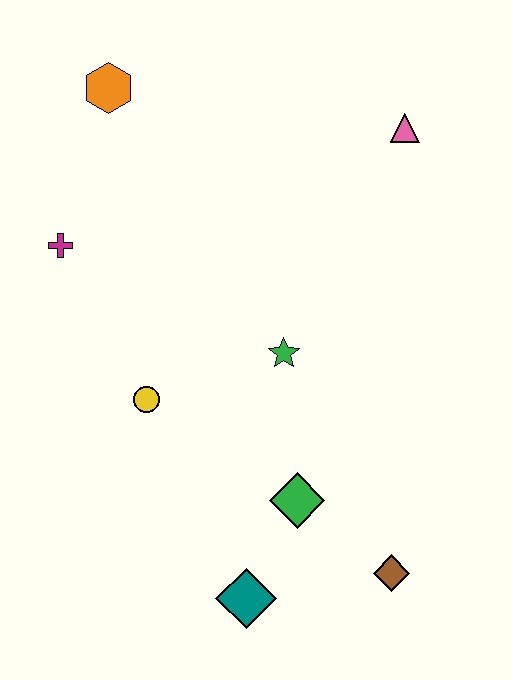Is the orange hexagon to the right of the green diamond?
No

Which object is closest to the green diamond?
The teal diamond is closest to the green diamond.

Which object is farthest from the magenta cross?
The brown diamond is farthest from the magenta cross.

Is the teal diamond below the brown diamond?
Yes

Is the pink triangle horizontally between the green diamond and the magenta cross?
No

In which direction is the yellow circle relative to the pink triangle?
The yellow circle is below the pink triangle.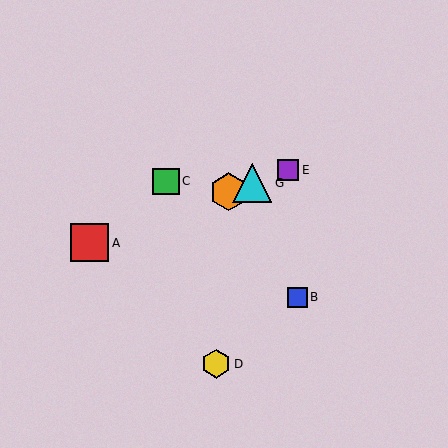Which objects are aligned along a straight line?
Objects A, E, F, G are aligned along a straight line.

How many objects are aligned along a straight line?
4 objects (A, E, F, G) are aligned along a straight line.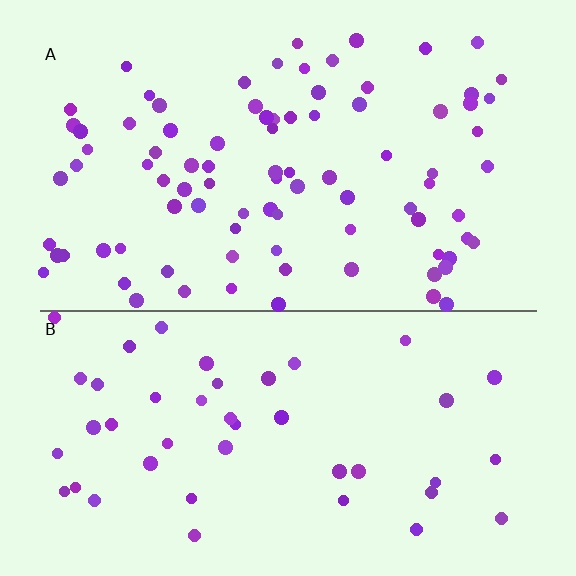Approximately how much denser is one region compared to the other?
Approximately 2.0× — region A over region B.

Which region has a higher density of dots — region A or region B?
A (the top).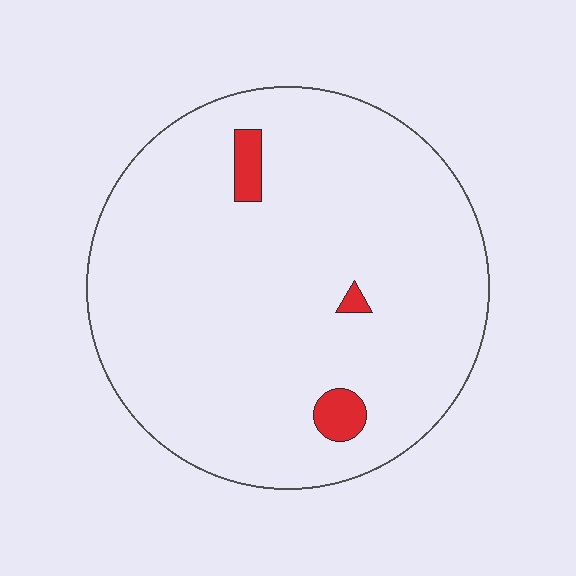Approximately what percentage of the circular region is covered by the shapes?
Approximately 5%.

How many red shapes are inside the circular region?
3.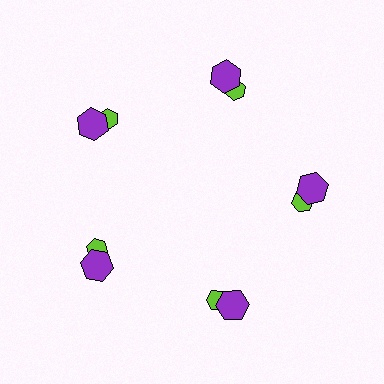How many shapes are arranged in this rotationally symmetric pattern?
There are 10 shapes, arranged in 5 groups of 2.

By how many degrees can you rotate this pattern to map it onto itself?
The pattern maps onto itself every 72 degrees of rotation.